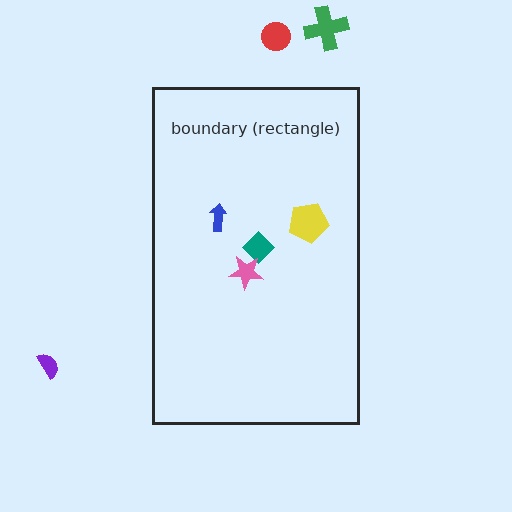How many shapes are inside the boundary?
4 inside, 3 outside.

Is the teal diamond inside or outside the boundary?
Inside.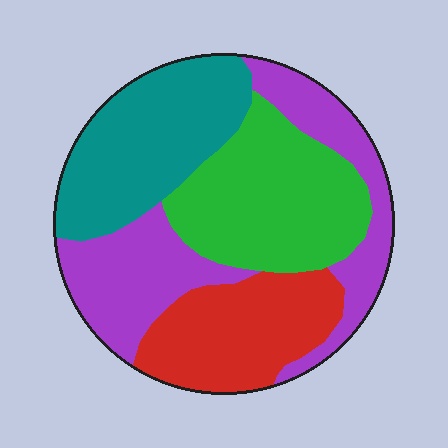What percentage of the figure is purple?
Purple takes up about one third (1/3) of the figure.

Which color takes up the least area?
Red, at roughly 20%.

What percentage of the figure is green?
Green covers about 25% of the figure.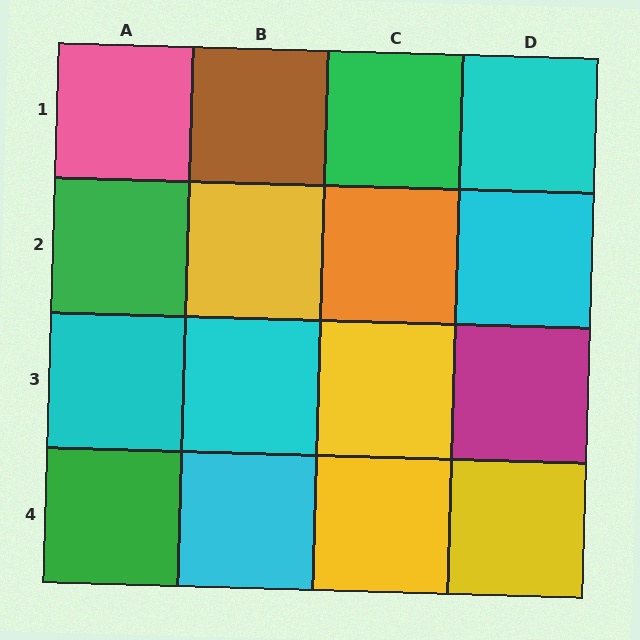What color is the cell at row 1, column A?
Pink.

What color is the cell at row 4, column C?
Yellow.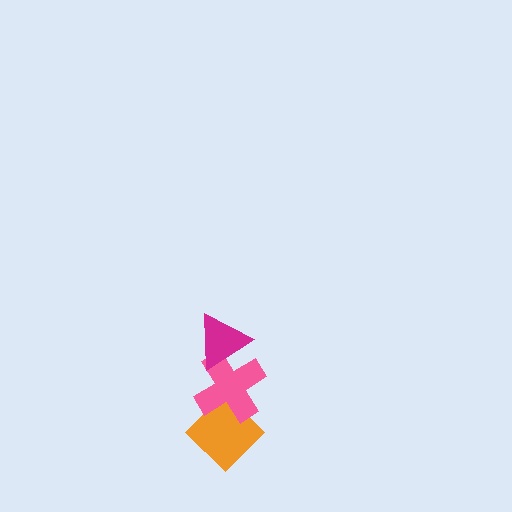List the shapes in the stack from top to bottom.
From top to bottom: the magenta triangle, the pink cross, the orange diamond.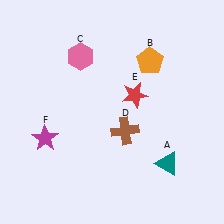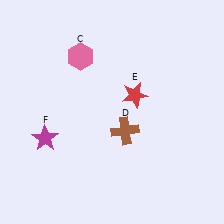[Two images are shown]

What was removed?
The orange pentagon (B), the teal triangle (A) were removed in Image 2.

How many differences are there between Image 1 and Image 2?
There are 2 differences between the two images.